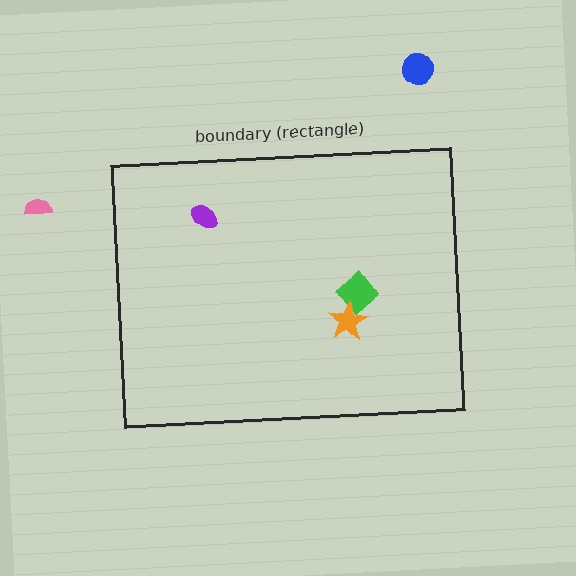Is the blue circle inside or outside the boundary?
Outside.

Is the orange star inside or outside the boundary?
Inside.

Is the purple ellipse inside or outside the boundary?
Inside.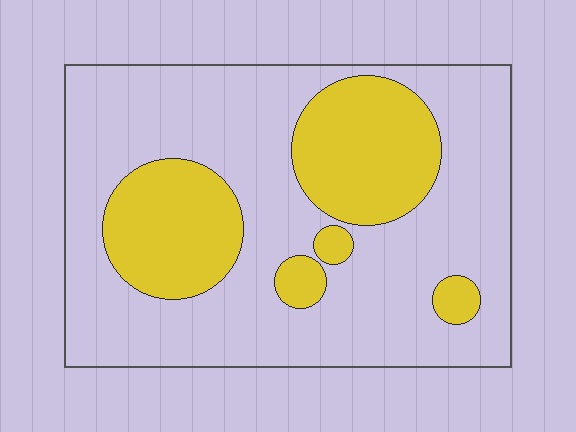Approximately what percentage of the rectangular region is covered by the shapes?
Approximately 30%.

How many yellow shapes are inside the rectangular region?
5.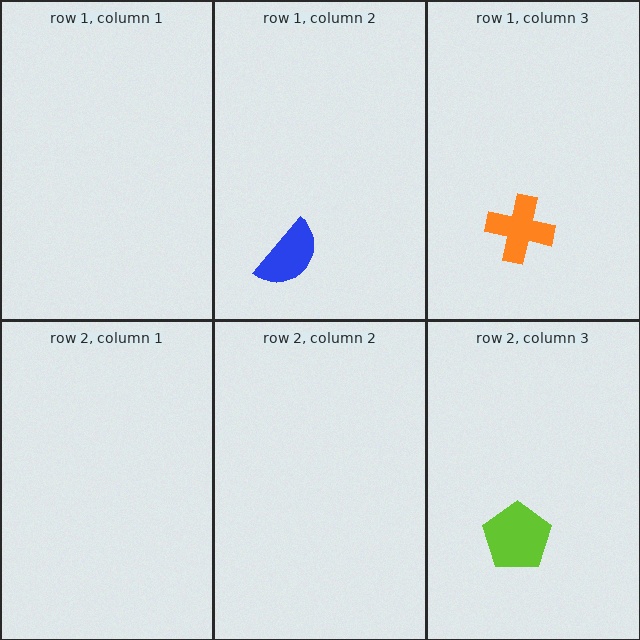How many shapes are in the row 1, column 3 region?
1.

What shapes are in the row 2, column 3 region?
The lime pentagon.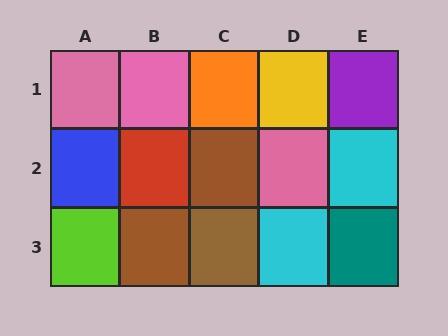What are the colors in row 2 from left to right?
Blue, red, brown, pink, cyan.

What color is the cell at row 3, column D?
Cyan.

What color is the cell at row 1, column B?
Pink.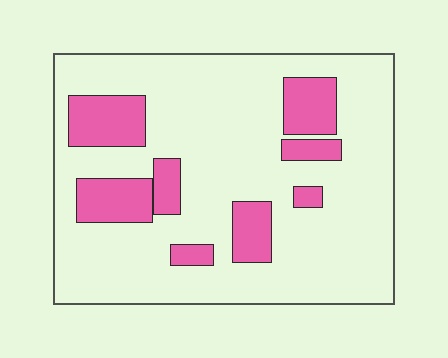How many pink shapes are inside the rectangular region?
8.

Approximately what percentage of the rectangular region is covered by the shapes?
Approximately 20%.